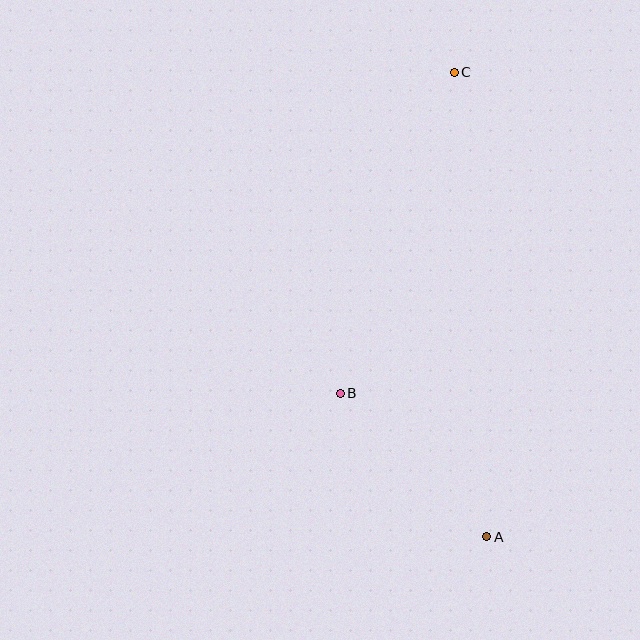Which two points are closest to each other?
Points A and B are closest to each other.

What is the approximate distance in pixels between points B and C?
The distance between B and C is approximately 341 pixels.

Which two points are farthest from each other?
Points A and C are farthest from each other.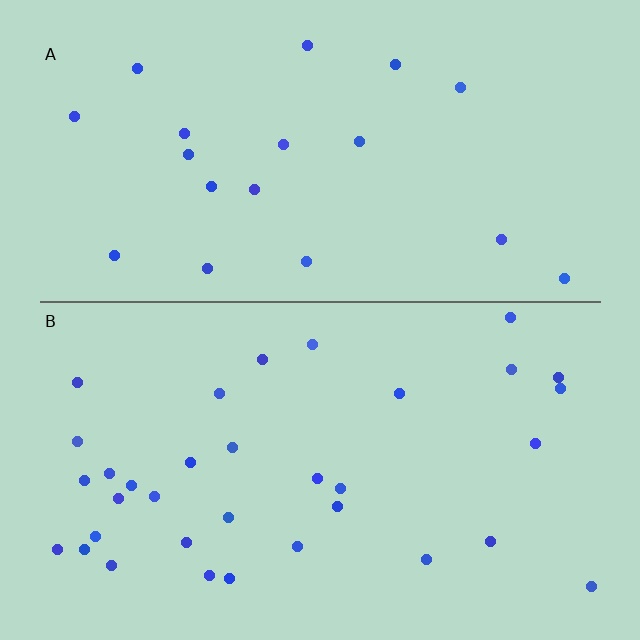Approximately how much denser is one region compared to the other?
Approximately 1.8× — region B over region A.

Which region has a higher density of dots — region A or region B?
B (the bottom).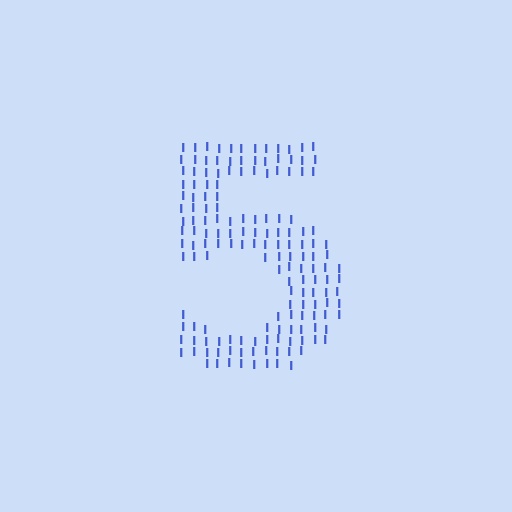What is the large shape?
The large shape is the digit 5.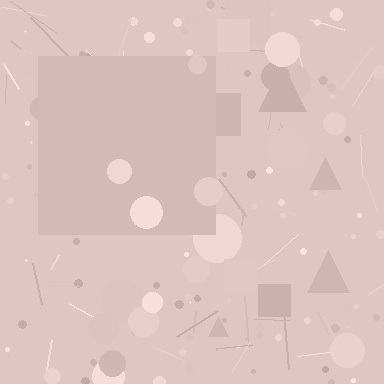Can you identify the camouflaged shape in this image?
The camouflaged shape is a square.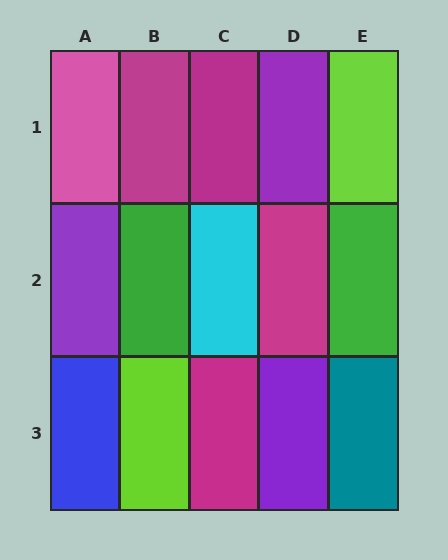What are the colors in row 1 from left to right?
Pink, magenta, magenta, purple, lime.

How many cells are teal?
1 cell is teal.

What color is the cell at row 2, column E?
Green.